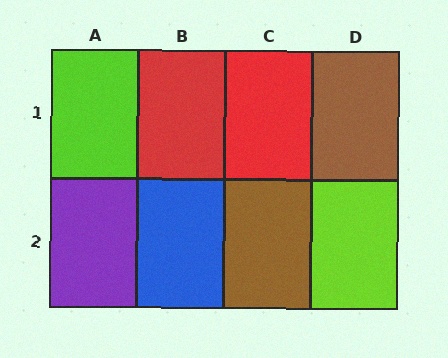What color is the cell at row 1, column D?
Brown.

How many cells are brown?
2 cells are brown.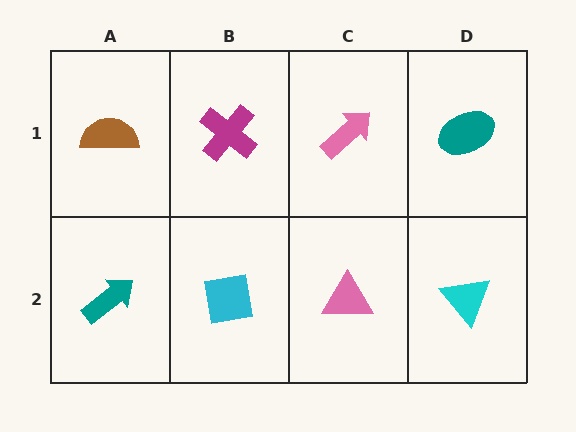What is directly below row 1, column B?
A cyan square.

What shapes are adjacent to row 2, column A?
A brown semicircle (row 1, column A), a cyan square (row 2, column B).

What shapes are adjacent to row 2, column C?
A pink arrow (row 1, column C), a cyan square (row 2, column B), a cyan triangle (row 2, column D).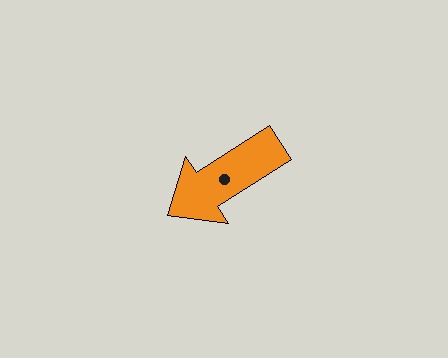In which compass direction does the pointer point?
Southwest.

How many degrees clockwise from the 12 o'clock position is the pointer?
Approximately 237 degrees.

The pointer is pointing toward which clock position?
Roughly 8 o'clock.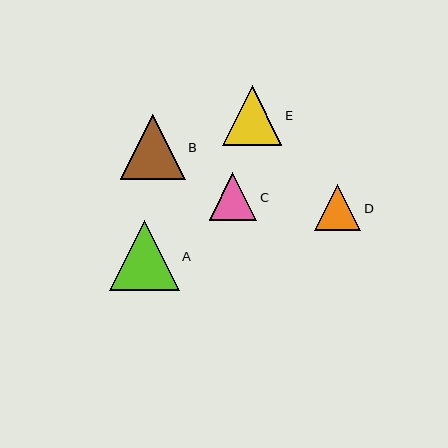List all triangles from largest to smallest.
From largest to smallest: A, B, E, C, D.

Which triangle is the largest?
Triangle A is the largest with a size of approximately 70 pixels.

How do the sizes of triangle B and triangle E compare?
Triangle B and triangle E are approximately the same size.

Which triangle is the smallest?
Triangle D is the smallest with a size of approximately 46 pixels.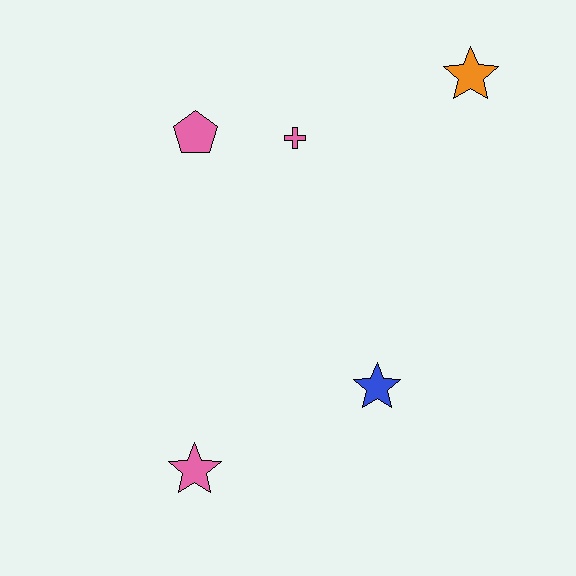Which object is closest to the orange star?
The pink cross is closest to the orange star.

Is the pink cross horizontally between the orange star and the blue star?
No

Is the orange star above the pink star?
Yes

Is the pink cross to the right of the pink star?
Yes